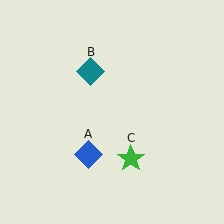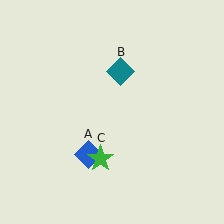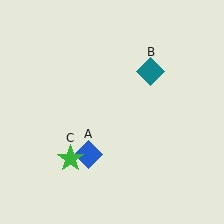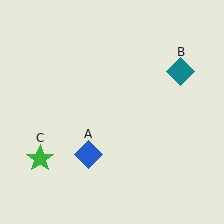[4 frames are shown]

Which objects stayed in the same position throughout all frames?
Blue diamond (object A) remained stationary.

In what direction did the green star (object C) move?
The green star (object C) moved left.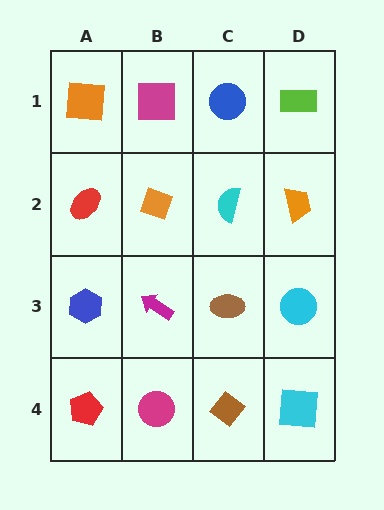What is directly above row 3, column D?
An orange trapezoid.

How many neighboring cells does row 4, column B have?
3.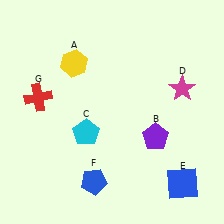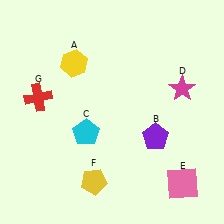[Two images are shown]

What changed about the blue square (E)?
In Image 1, E is blue. In Image 2, it changed to pink.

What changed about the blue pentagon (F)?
In Image 1, F is blue. In Image 2, it changed to yellow.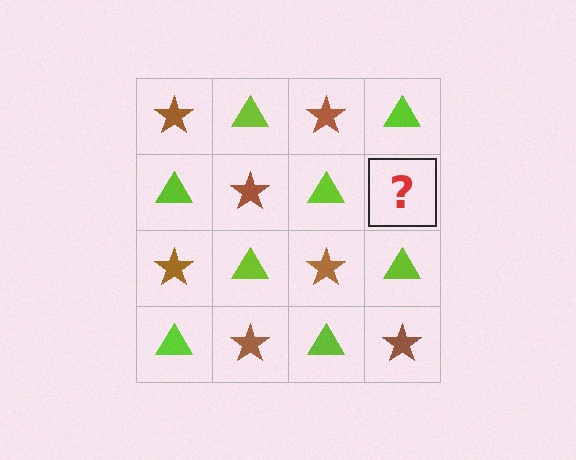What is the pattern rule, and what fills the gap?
The rule is that it alternates brown star and lime triangle in a checkerboard pattern. The gap should be filled with a brown star.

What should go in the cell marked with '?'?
The missing cell should contain a brown star.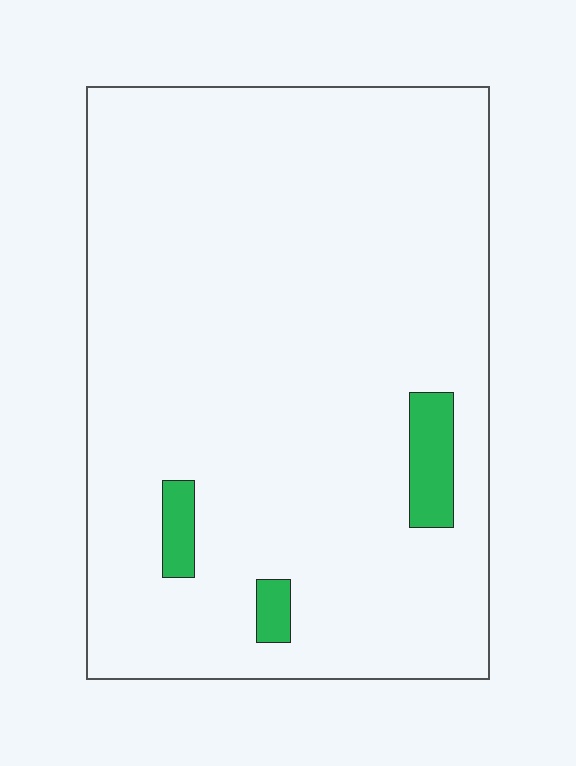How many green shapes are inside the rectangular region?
3.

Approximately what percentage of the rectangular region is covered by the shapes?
Approximately 5%.